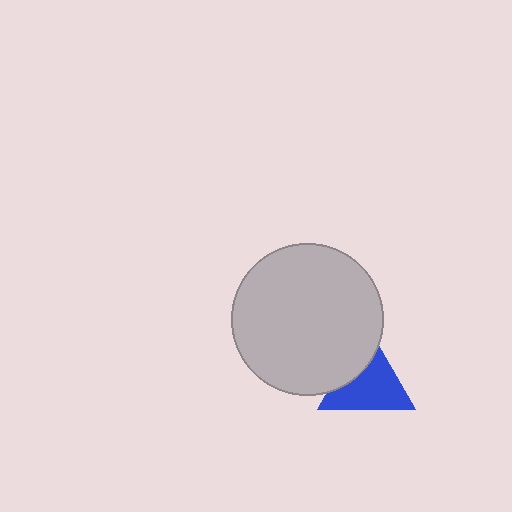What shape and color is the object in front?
The object in front is a light gray circle.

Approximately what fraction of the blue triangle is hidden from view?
Roughly 31% of the blue triangle is hidden behind the light gray circle.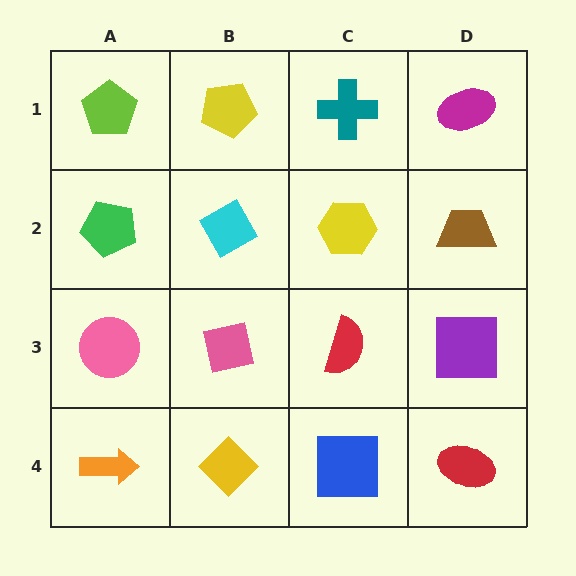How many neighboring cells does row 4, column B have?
3.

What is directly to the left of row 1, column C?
A yellow pentagon.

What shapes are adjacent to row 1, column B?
A cyan diamond (row 2, column B), a lime pentagon (row 1, column A), a teal cross (row 1, column C).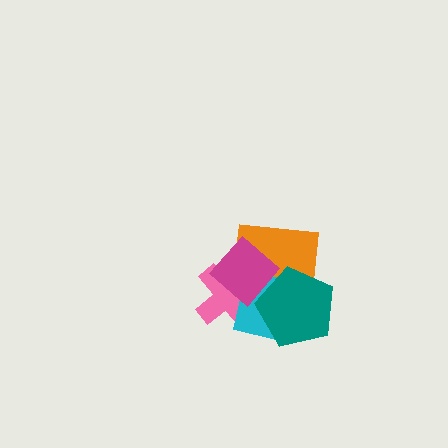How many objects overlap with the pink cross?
3 objects overlap with the pink cross.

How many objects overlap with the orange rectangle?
4 objects overlap with the orange rectangle.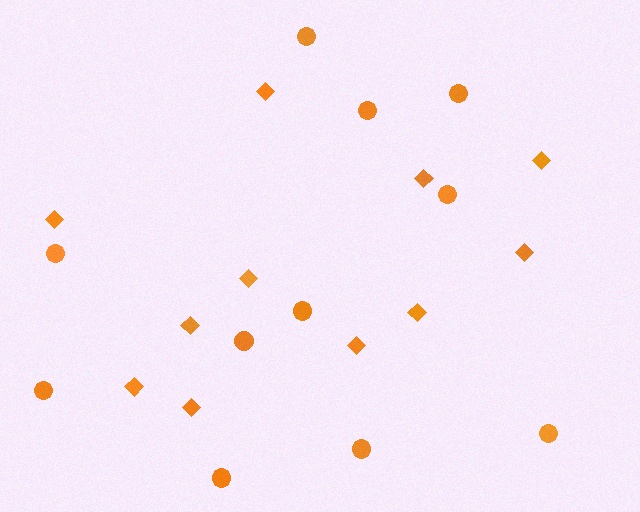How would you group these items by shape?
There are 2 groups: one group of diamonds (11) and one group of circles (11).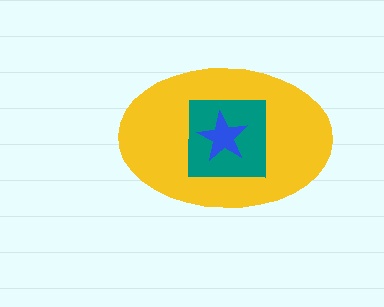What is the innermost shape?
The blue star.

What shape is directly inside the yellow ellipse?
The teal square.